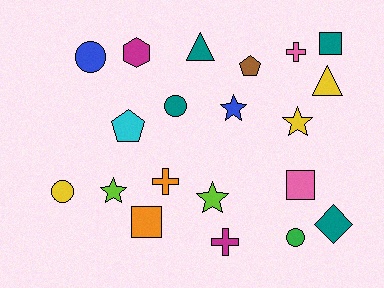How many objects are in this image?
There are 20 objects.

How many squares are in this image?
There are 3 squares.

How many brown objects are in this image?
There is 1 brown object.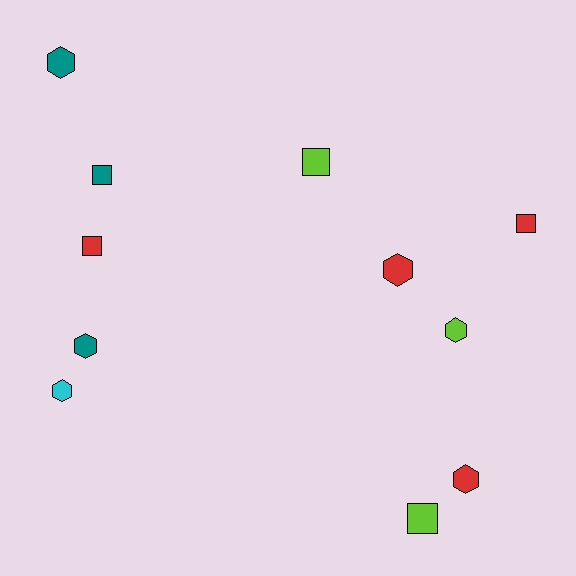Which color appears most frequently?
Red, with 4 objects.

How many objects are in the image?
There are 11 objects.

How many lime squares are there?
There are 2 lime squares.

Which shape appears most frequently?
Hexagon, with 6 objects.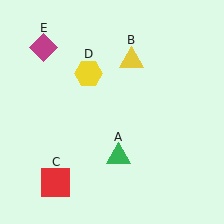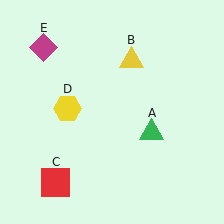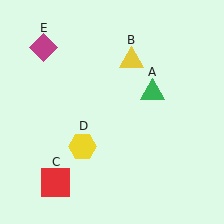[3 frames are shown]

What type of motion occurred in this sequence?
The green triangle (object A), yellow hexagon (object D) rotated counterclockwise around the center of the scene.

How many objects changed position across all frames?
2 objects changed position: green triangle (object A), yellow hexagon (object D).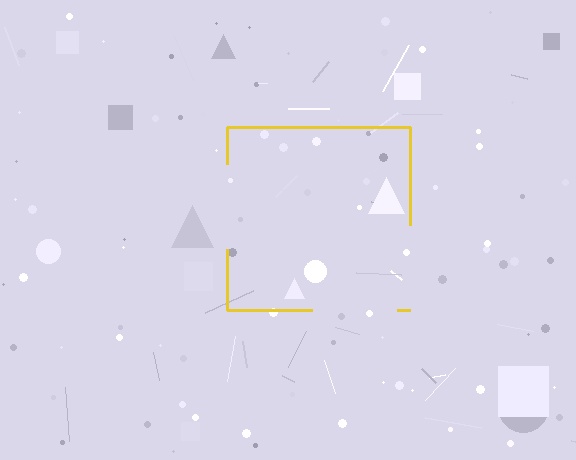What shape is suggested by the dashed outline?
The dashed outline suggests a square.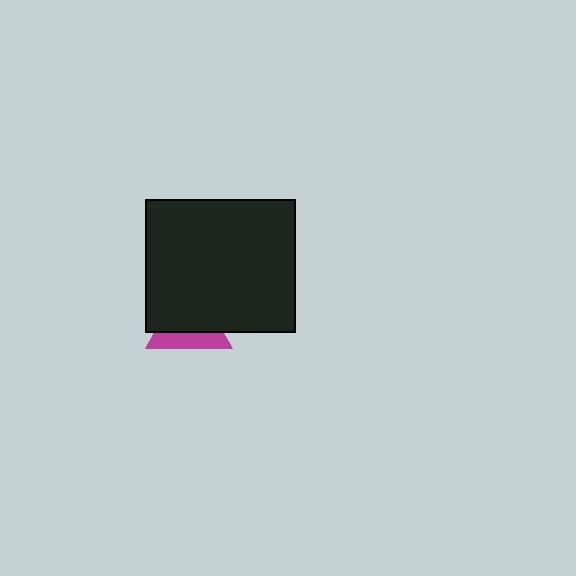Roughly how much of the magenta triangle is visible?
A small part of it is visible (roughly 37%).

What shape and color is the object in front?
The object in front is a black rectangle.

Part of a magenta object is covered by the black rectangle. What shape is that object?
It is a triangle.